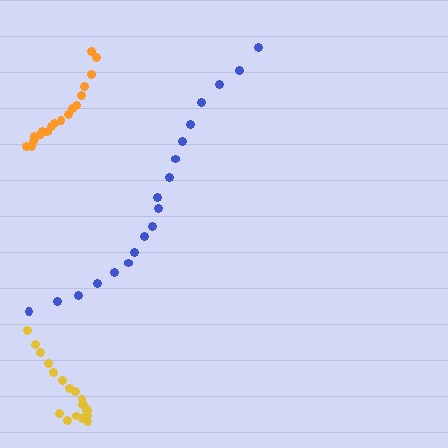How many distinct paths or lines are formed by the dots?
There are 3 distinct paths.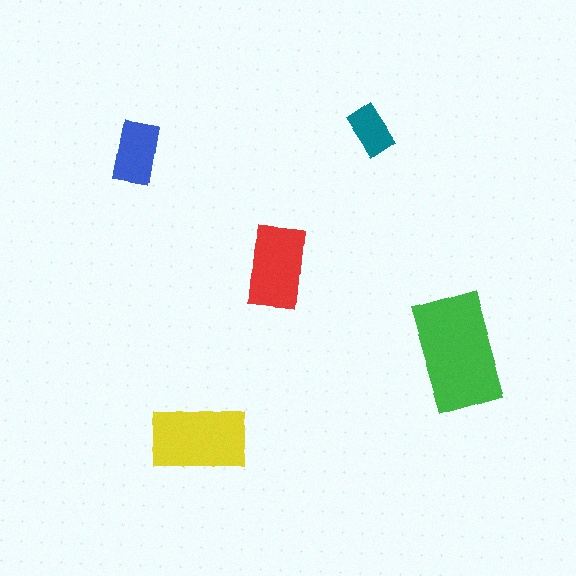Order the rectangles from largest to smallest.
the green one, the yellow one, the red one, the blue one, the teal one.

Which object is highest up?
The teal rectangle is topmost.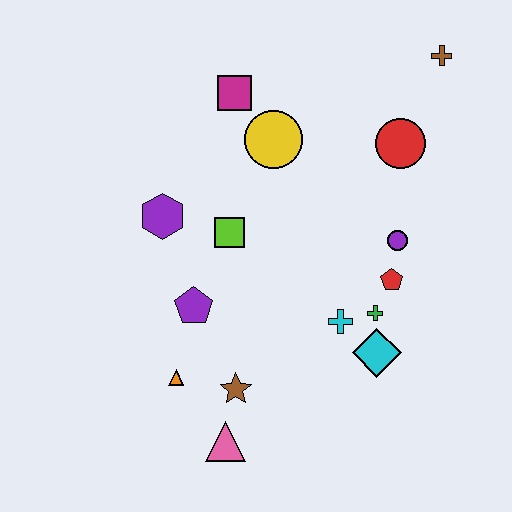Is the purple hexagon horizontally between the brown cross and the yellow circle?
No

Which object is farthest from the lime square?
The brown cross is farthest from the lime square.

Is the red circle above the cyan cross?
Yes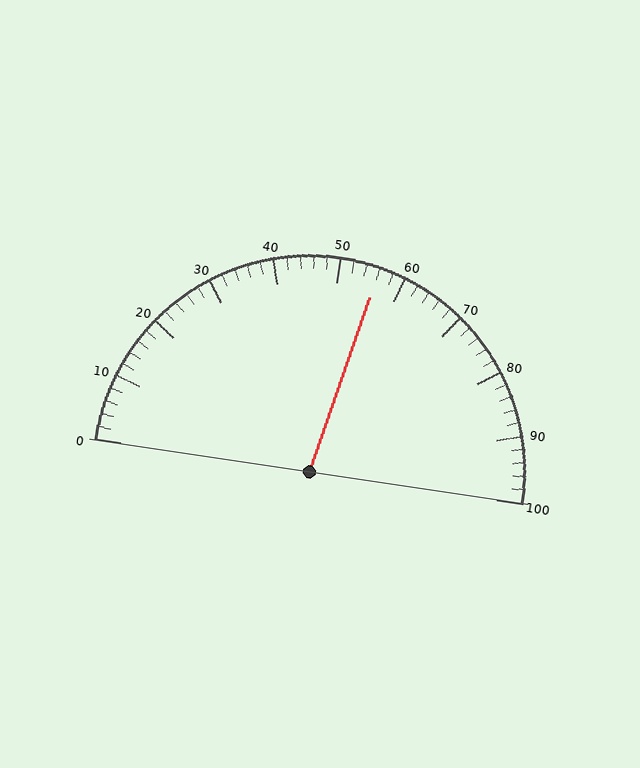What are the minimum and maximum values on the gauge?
The gauge ranges from 0 to 100.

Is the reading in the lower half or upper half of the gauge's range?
The reading is in the upper half of the range (0 to 100).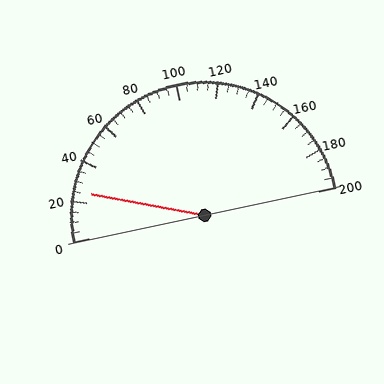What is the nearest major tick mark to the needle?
The nearest major tick mark is 20.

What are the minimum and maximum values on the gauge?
The gauge ranges from 0 to 200.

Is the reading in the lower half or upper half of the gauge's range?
The reading is in the lower half of the range (0 to 200).